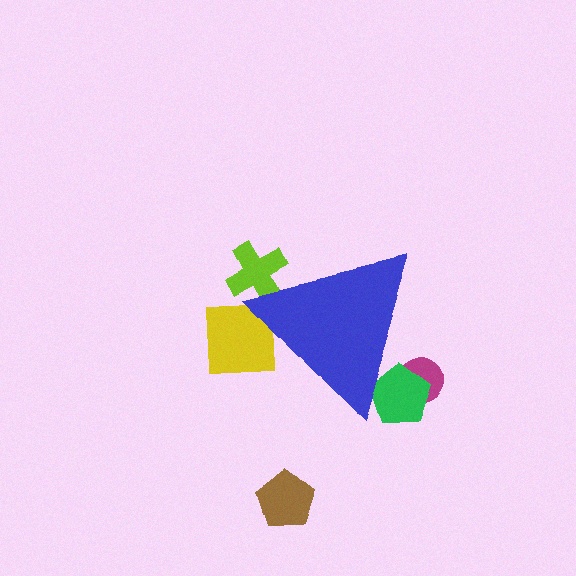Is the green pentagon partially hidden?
Yes, the green pentagon is partially hidden behind the blue triangle.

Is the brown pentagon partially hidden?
No, the brown pentagon is fully visible.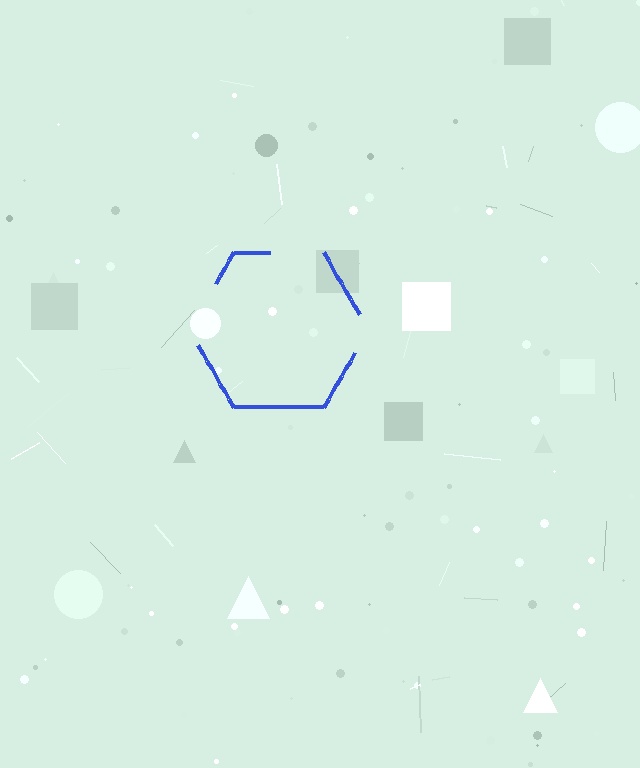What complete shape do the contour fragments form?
The contour fragments form a hexagon.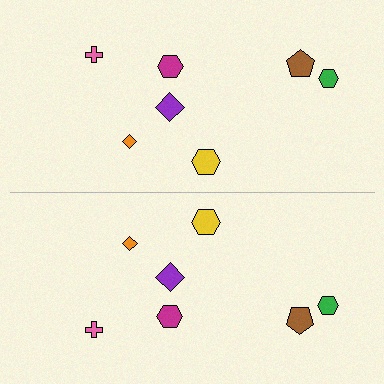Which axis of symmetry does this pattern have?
The pattern has a horizontal axis of symmetry running through the center of the image.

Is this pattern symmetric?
Yes, this pattern has bilateral (reflection) symmetry.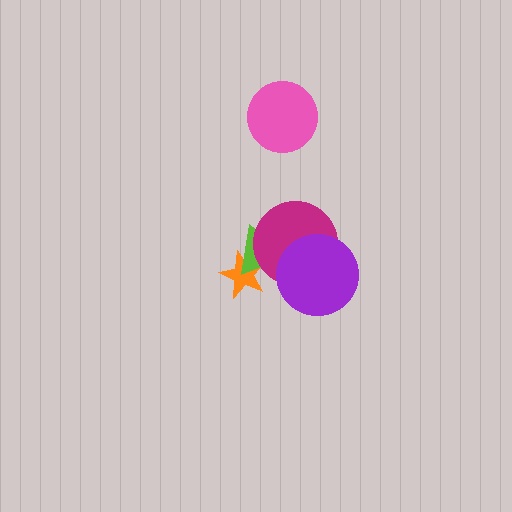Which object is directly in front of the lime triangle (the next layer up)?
The magenta circle is directly in front of the lime triangle.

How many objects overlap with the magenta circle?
3 objects overlap with the magenta circle.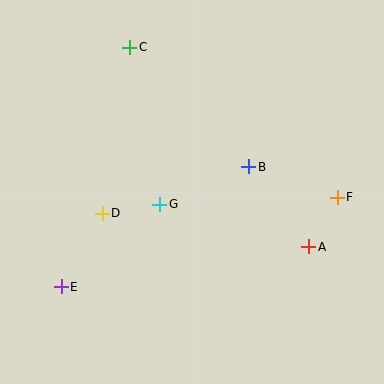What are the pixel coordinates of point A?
Point A is at (309, 247).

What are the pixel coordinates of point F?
Point F is at (337, 197).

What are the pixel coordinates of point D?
Point D is at (102, 213).